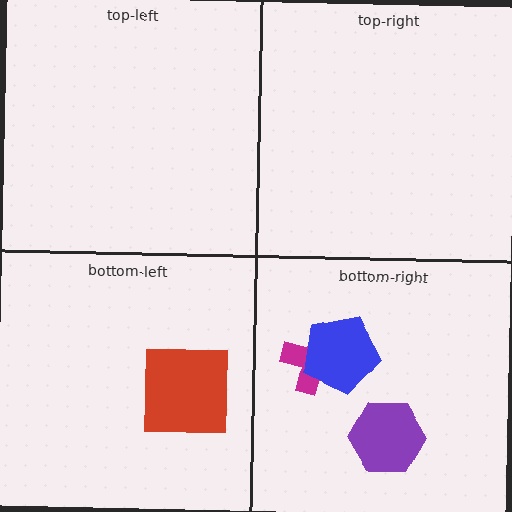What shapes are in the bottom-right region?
The magenta cross, the blue pentagon, the purple hexagon.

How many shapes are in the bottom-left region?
1.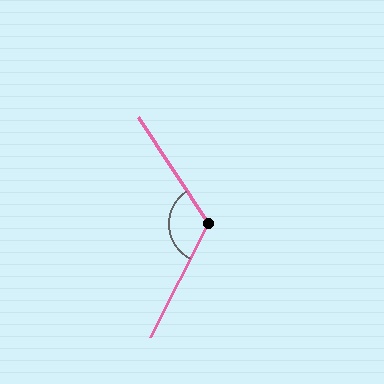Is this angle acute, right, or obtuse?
It is obtuse.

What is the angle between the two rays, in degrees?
Approximately 120 degrees.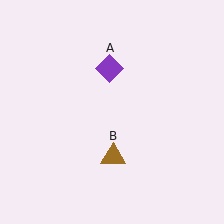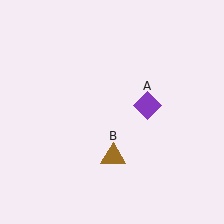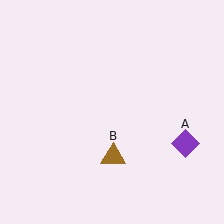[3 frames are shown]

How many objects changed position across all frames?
1 object changed position: purple diamond (object A).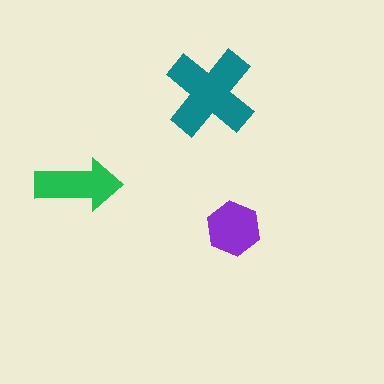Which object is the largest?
The teal cross.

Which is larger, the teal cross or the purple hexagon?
The teal cross.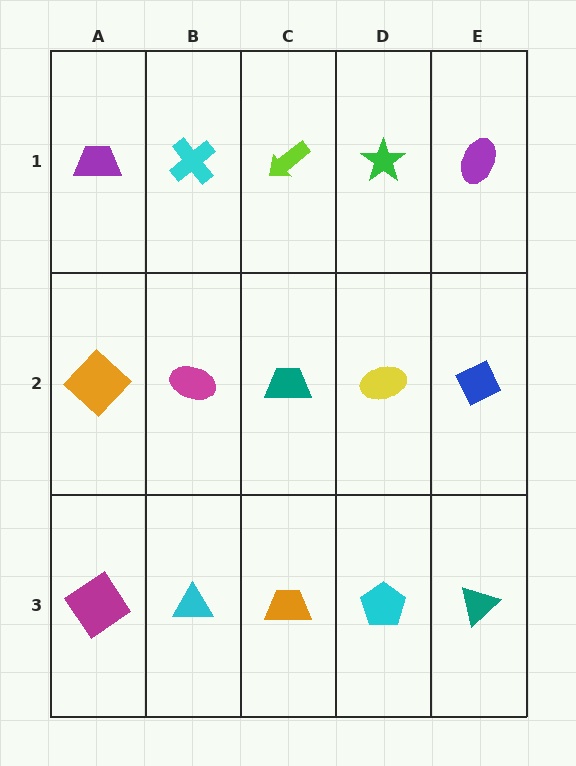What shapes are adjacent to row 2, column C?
A lime arrow (row 1, column C), an orange trapezoid (row 3, column C), a magenta ellipse (row 2, column B), a yellow ellipse (row 2, column D).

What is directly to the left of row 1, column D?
A lime arrow.